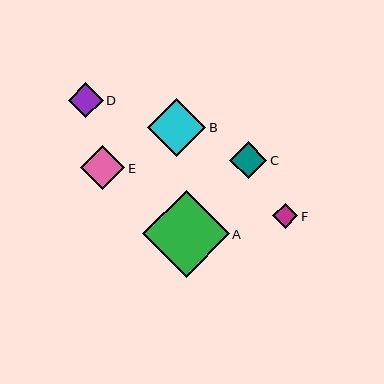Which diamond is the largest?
Diamond A is the largest with a size of approximately 87 pixels.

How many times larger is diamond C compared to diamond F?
Diamond C is approximately 1.4 times the size of diamond F.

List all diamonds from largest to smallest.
From largest to smallest: A, B, E, C, D, F.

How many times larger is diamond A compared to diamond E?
Diamond A is approximately 2.0 times the size of diamond E.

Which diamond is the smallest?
Diamond F is the smallest with a size of approximately 25 pixels.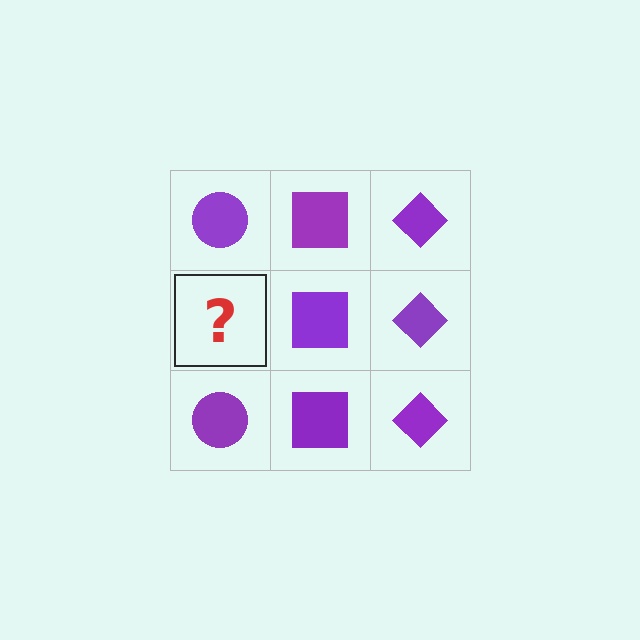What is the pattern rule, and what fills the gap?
The rule is that each column has a consistent shape. The gap should be filled with a purple circle.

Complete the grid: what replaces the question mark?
The question mark should be replaced with a purple circle.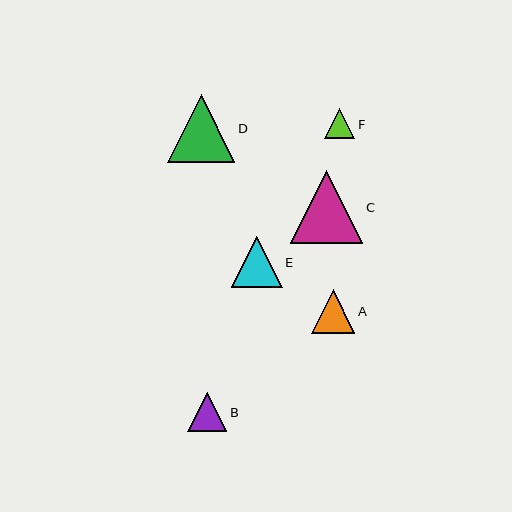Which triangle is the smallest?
Triangle F is the smallest with a size of approximately 30 pixels.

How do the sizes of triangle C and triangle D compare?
Triangle C and triangle D are approximately the same size.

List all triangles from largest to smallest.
From largest to smallest: C, D, E, A, B, F.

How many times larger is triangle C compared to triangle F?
Triangle C is approximately 2.4 times the size of triangle F.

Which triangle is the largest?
Triangle C is the largest with a size of approximately 73 pixels.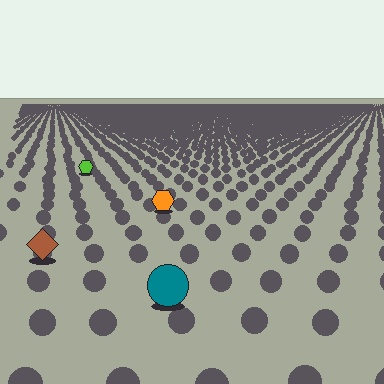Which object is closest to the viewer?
The teal circle is closest. The texture marks near it are larger and more spread out.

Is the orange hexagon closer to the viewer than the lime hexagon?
Yes. The orange hexagon is closer — you can tell from the texture gradient: the ground texture is coarser near it.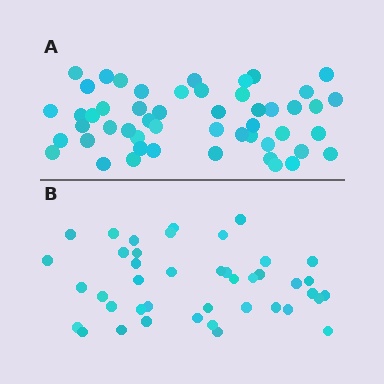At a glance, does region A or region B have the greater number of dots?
Region A (the top region) has more dots.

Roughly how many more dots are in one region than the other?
Region A has roughly 8 or so more dots than region B.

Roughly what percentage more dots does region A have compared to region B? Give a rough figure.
About 20% more.